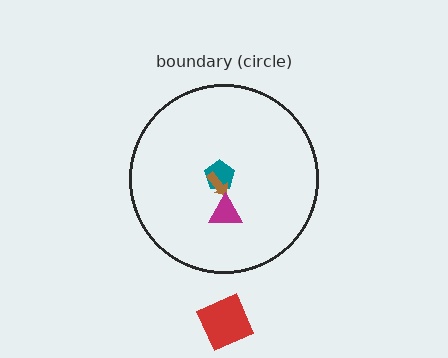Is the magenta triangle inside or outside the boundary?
Inside.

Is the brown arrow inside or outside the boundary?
Inside.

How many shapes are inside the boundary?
3 inside, 1 outside.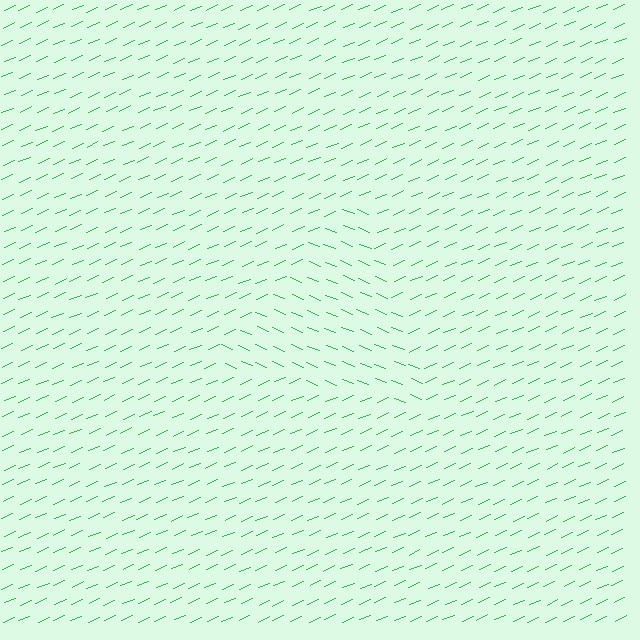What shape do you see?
I see a triangle.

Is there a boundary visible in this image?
Yes, there is a texture boundary formed by a change in line orientation.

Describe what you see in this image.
The image is filled with small green line segments. A triangle region in the image has lines oriented differently from the surrounding lines, creating a visible texture boundary.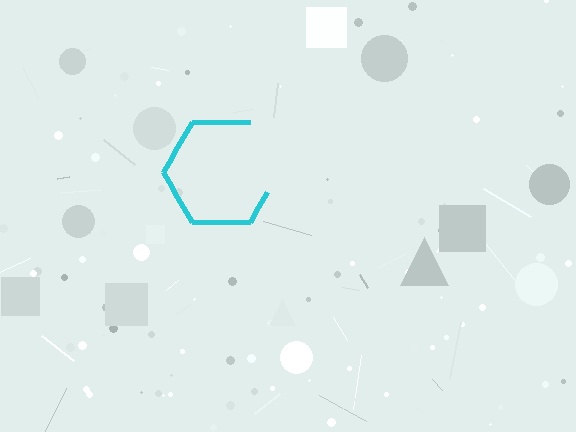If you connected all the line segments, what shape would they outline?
They would outline a hexagon.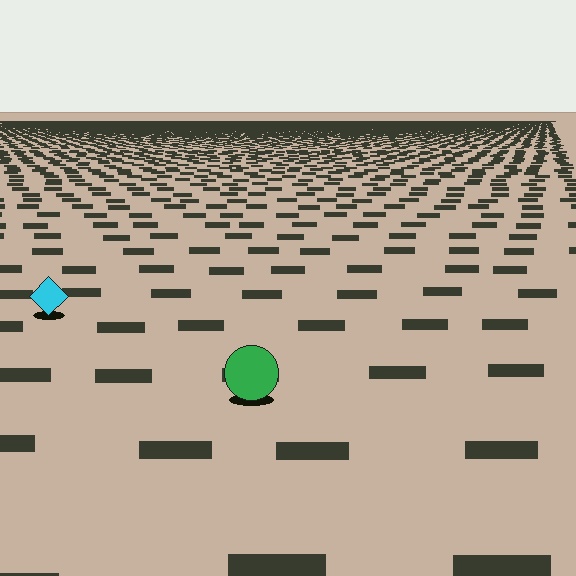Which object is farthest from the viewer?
The cyan diamond is farthest from the viewer. It appears smaller and the ground texture around it is denser.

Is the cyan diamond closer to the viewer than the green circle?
No. The green circle is closer — you can tell from the texture gradient: the ground texture is coarser near it.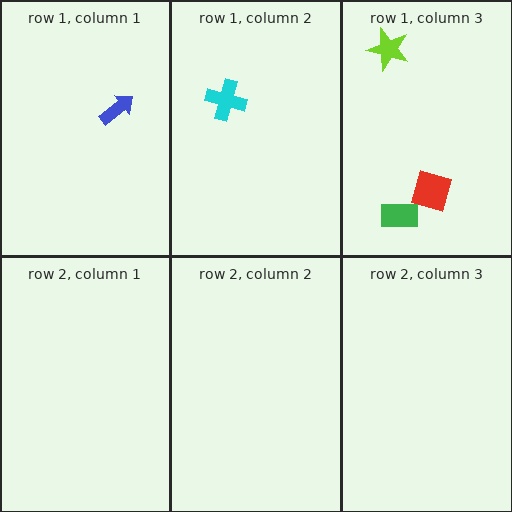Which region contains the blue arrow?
The row 1, column 1 region.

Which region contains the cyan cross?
The row 1, column 2 region.